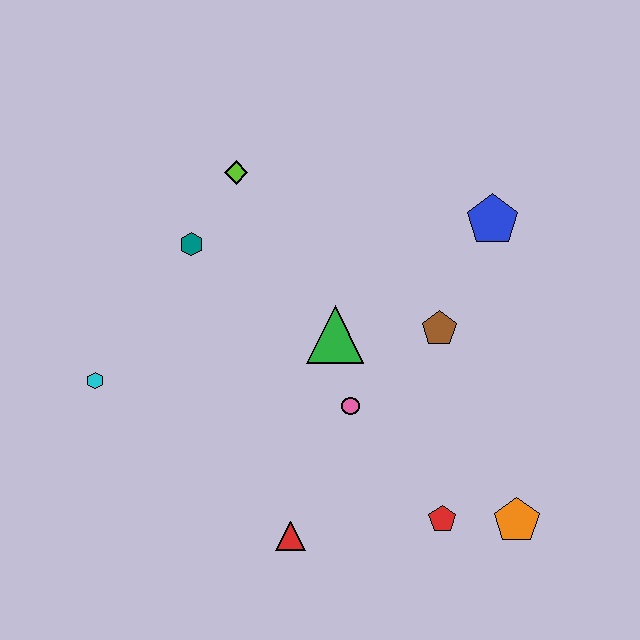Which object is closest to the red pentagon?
The orange pentagon is closest to the red pentagon.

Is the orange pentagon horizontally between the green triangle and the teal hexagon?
No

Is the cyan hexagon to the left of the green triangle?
Yes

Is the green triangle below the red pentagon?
No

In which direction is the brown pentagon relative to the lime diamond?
The brown pentagon is to the right of the lime diamond.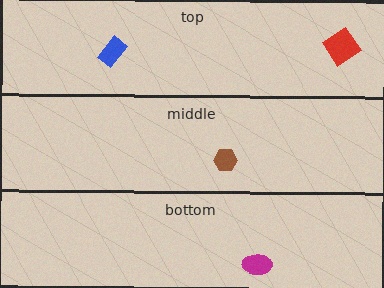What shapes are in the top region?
The blue rectangle, the red diamond.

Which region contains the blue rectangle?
The top region.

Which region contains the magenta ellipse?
The bottom region.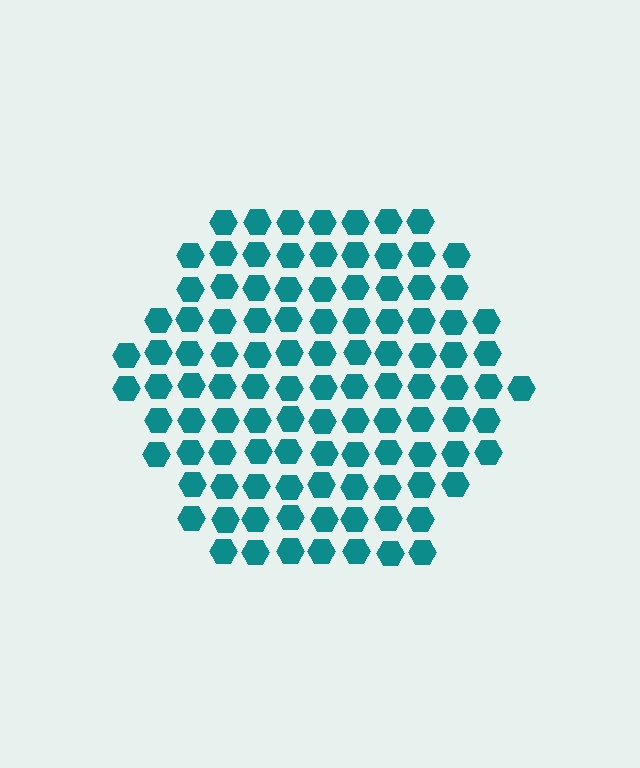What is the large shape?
The large shape is a hexagon.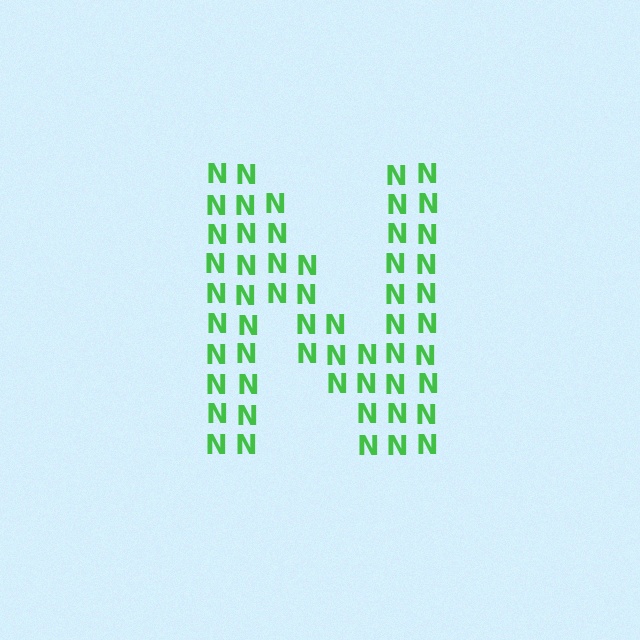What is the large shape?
The large shape is the letter N.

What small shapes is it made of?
It is made of small letter N's.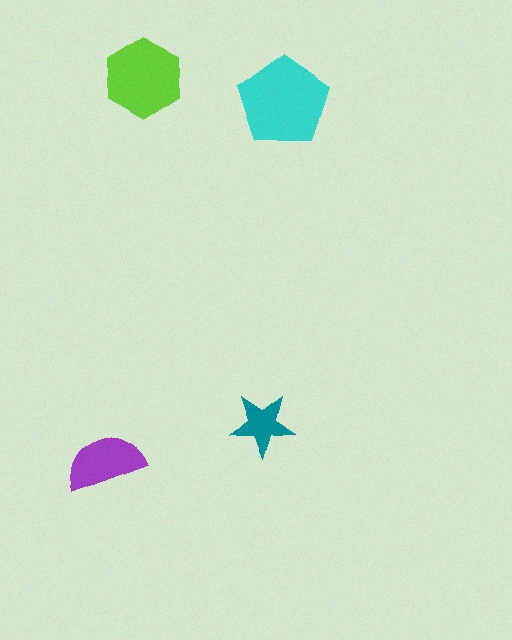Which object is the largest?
The cyan pentagon.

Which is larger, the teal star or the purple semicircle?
The purple semicircle.